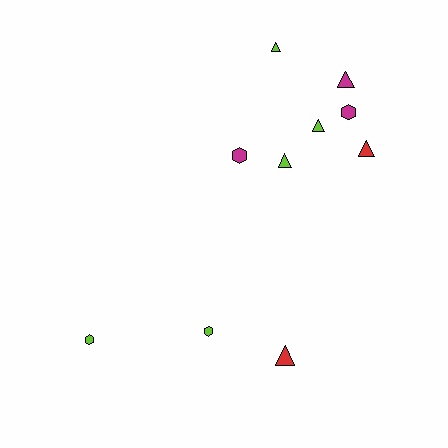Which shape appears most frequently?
Triangle, with 6 objects.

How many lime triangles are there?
There are 3 lime triangles.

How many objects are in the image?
There are 10 objects.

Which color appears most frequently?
Lime, with 5 objects.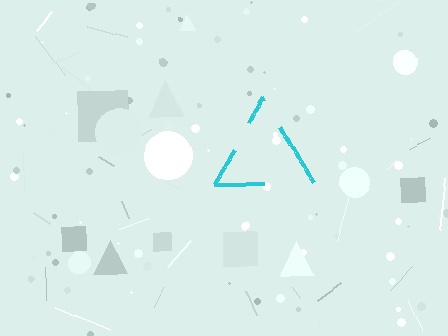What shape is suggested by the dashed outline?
The dashed outline suggests a triangle.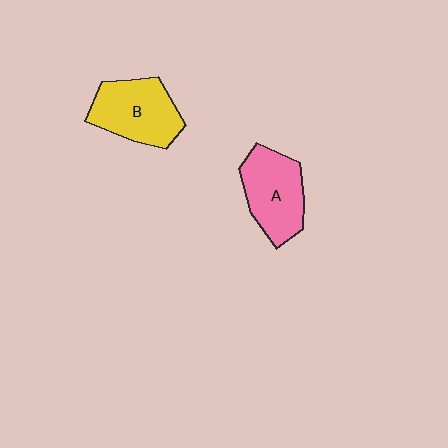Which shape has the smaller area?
Shape A (pink).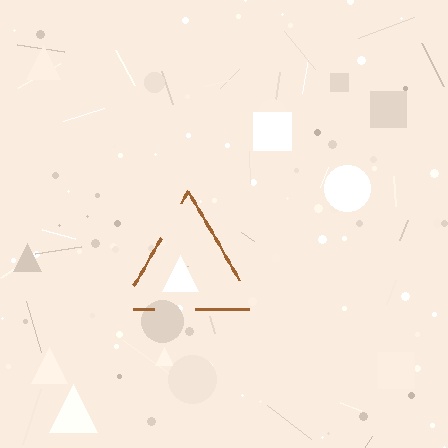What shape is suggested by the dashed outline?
The dashed outline suggests a triangle.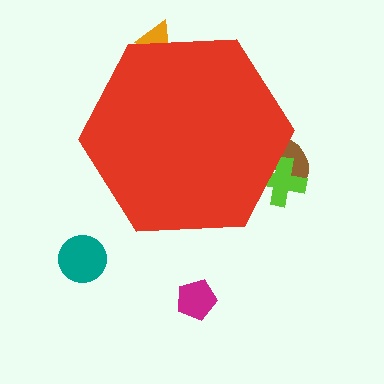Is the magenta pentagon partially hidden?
No, the magenta pentagon is fully visible.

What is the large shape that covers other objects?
A red hexagon.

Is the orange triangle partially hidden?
Yes, the orange triangle is partially hidden behind the red hexagon.